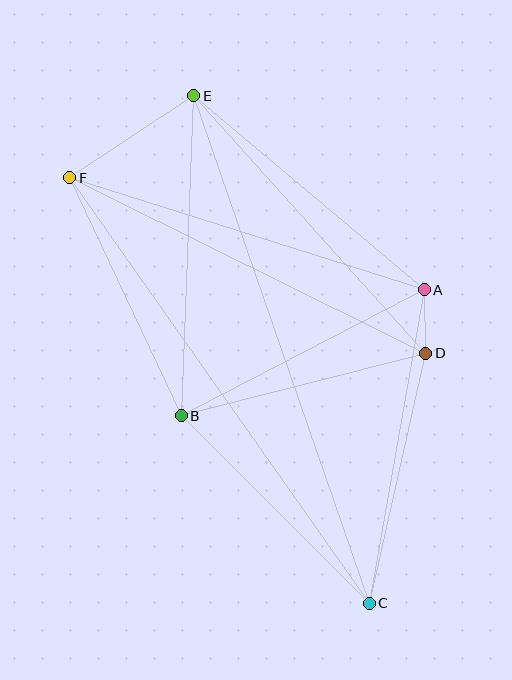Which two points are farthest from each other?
Points C and E are farthest from each other.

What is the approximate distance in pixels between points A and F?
The distance between A and F is approximately 372 pixels.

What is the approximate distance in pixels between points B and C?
The distance between B and C is approximately 266 pixels.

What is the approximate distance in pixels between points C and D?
The distance between C and D is approximately 256 pixels.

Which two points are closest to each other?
Points A and D are closest to each other.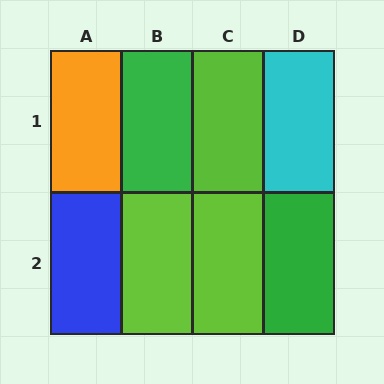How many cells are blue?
1 cell is blue.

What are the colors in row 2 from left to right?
Blue, lime, lime, green.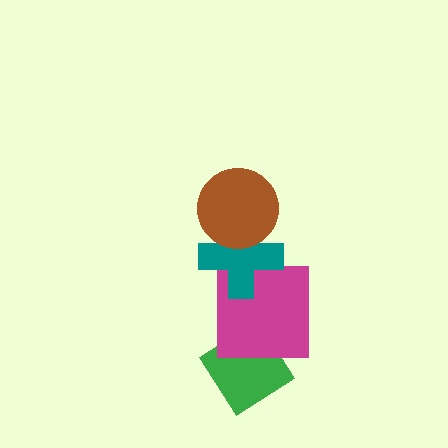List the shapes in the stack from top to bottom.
From top to bottom: the brown circle, the teal cross, the magenta square, the green diamond.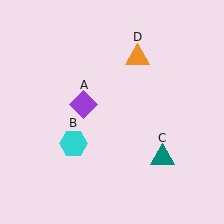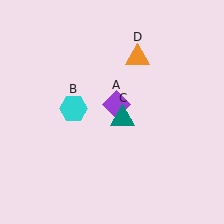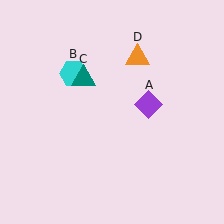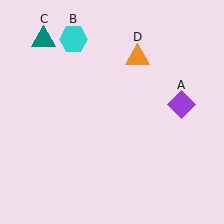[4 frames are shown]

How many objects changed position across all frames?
3 objects changed position: purple diamond (object A), cyan hexagon (object B), teal triangle (object C).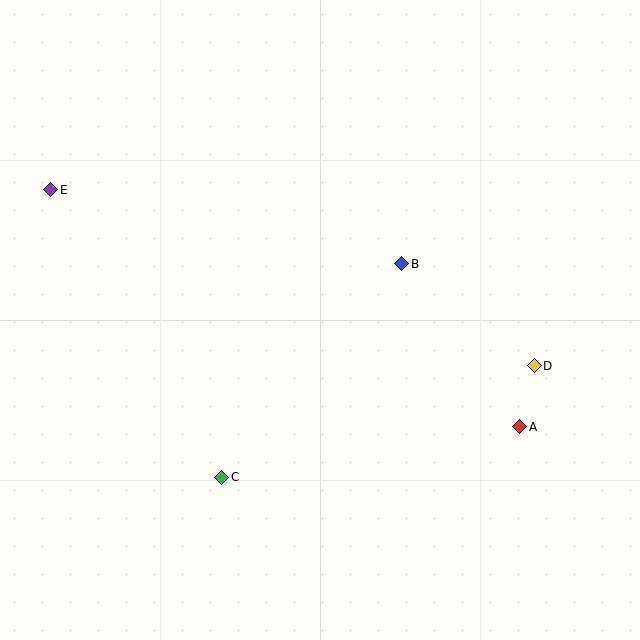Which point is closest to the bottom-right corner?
Point A is closest to the bottom-right corner.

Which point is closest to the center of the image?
Point B at (402, 264) is closest to the center.